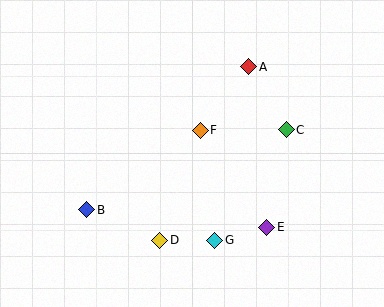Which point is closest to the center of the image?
Point F at (200, 130) is closest to the center.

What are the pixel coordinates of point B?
Point B is at (87, 210).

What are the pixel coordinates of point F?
Point F is at (200, 130).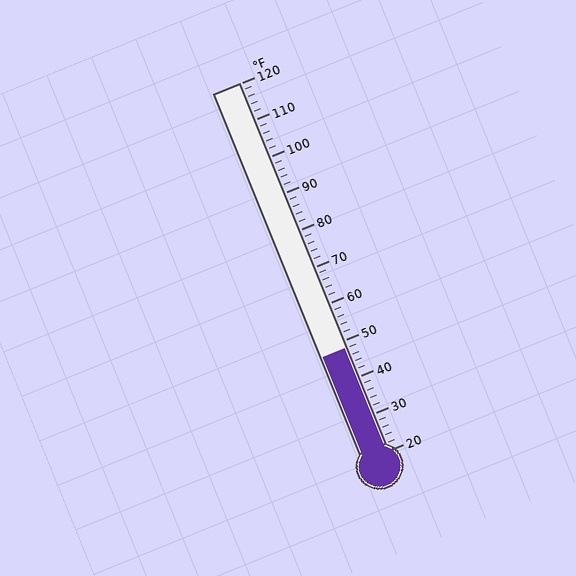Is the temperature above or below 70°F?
The temperature is below 70°F.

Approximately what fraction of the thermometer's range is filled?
The thermometer is filled to approximately 30% of its range.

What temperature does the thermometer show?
The thermometer shows approximately 48°F.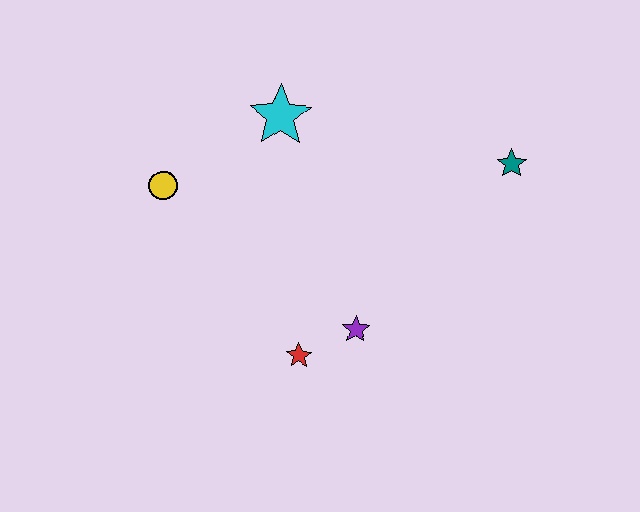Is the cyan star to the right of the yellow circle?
Yes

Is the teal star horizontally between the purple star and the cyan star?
No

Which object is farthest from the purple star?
The yellow circle is farthest from the purple star.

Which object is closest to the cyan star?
The yellow circle is closest to the cyan star.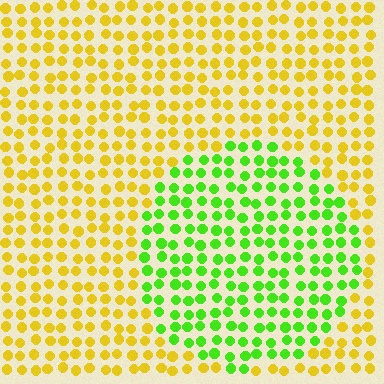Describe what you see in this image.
The image is filled with small yellow elements in a uniform arrangement. A circle-shaped region is visible where the elements are tinted to a slightly different hue, forming a subtle color boundary.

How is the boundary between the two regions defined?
The boundary is defined purely by a slight shift in hue (about 57 degrees). Spacing, size, and orientation are identical on both sides.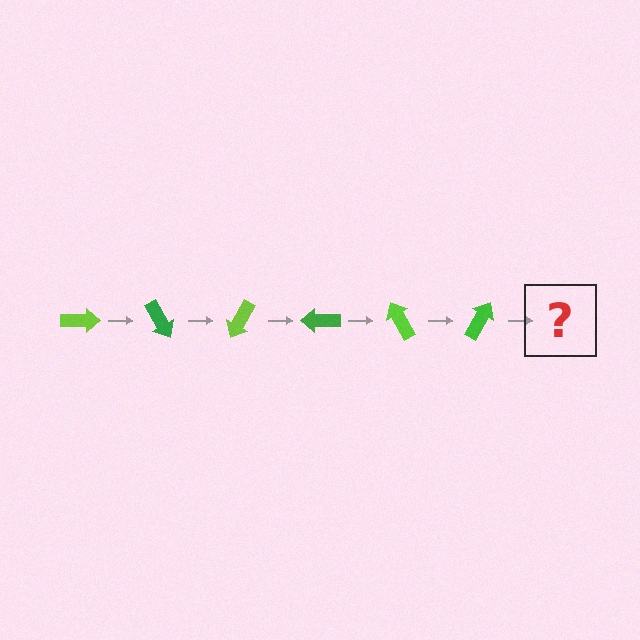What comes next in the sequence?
The next element should be a lime arrow, rotated 360 degrees from the start.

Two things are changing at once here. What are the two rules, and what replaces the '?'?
The two rules are that it rotates 60 degrees each step and the color cycles through lime and green. The '?' should be a lime arrow, rotated 360 degrees from the start.